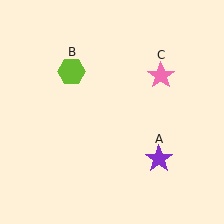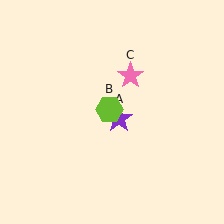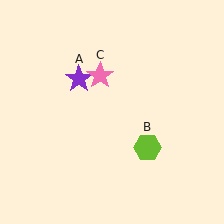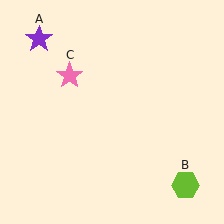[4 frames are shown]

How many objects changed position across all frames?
3 objects changed position: purple star (object A), lime hexagon (object B), pink star (object C).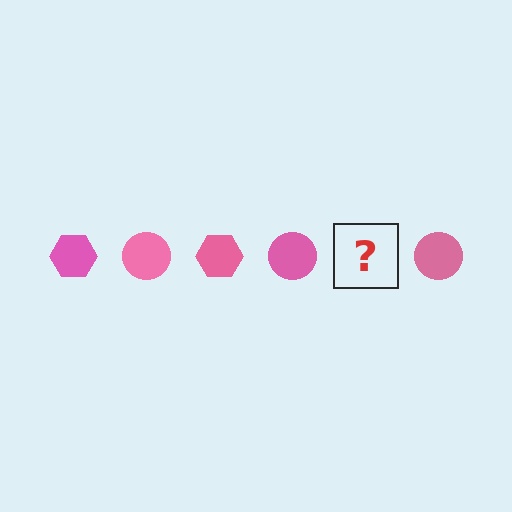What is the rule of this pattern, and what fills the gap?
The rule is that the pattern cycles through hexagon, circle shapes in pink. The gap should be filled with a pink hexagon.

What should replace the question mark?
The question mark should be replaced with a pink hexagon.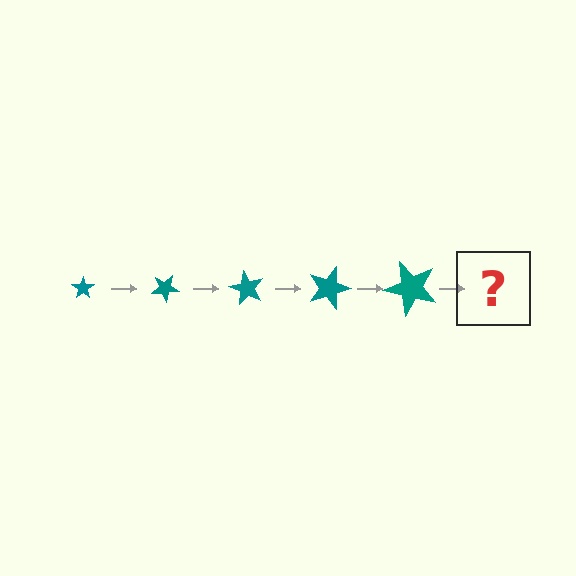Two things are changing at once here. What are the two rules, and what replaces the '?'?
The two rules are that the star grows larger each step and it rotates 30 degrees each step. The '?' should be a star, larger than the previous one and rotated 150 degrees from the start.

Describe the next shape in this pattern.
It should be a star, larger than the previous one and rotated 150 degrees from the start.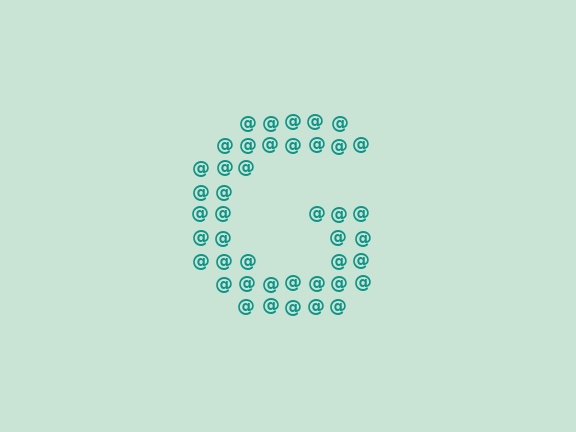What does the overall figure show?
The overall figure shows the letter G.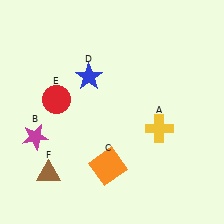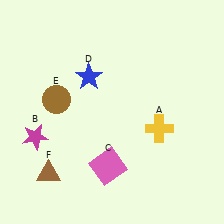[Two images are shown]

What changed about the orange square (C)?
In Image 1, C is orange. In Image 2, it changed to pink.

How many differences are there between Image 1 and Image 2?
There are 2 differences between the two images.